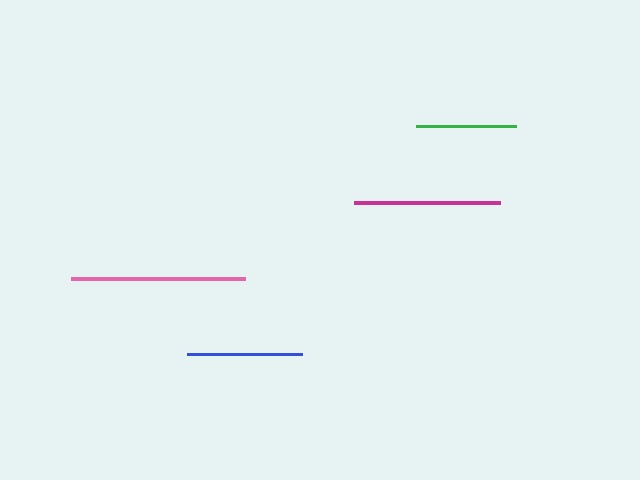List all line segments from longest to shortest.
From longest to shortest: pink, magenta, blue, green.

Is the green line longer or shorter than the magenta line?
The magenta line is longer than the green line.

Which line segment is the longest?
The pink line is the longest at approximately 174 pixels.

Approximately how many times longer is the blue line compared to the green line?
The blue line is approximately 1.2 times the length of the green line.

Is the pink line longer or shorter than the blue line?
The pink line is longer than the blue line.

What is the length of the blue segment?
The blue segment is approximately 115 pixels long.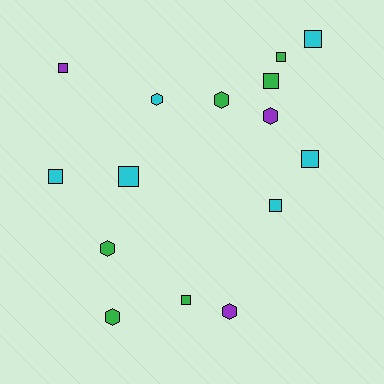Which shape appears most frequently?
Square, with 9 objects.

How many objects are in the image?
There are 15 objects.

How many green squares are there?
There are 3 green squares.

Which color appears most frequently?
Green, with 6 objects.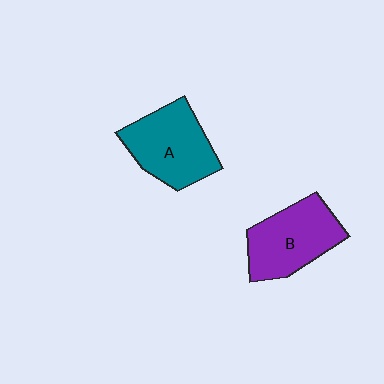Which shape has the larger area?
Shape A (teal).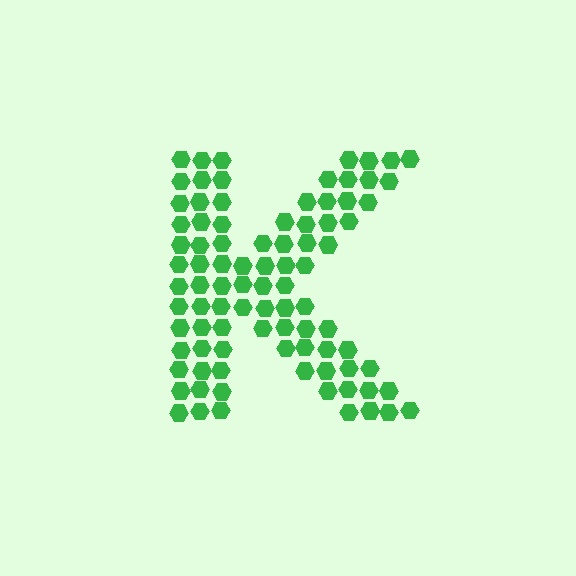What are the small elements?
The small elements are hexagons.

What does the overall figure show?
The overall figure shows the letter K.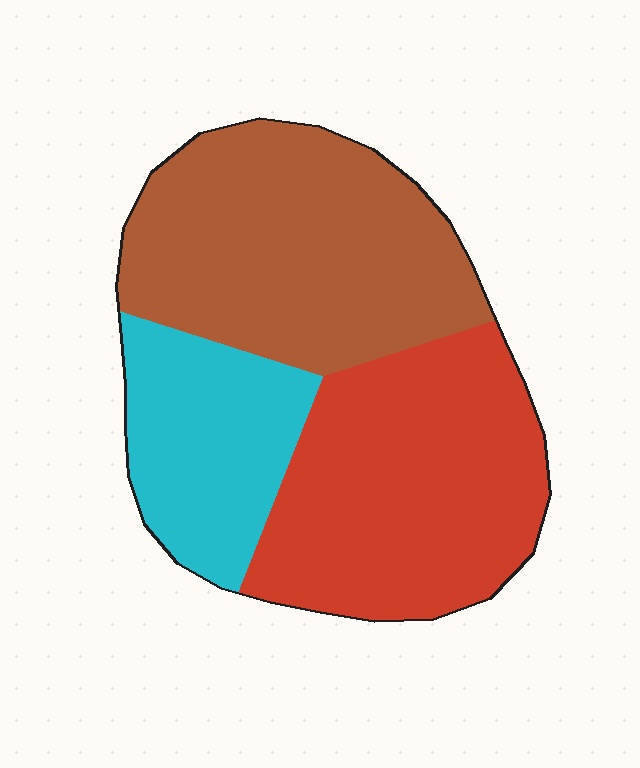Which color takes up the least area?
Cyan, at roughly 20%.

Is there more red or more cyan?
Red.